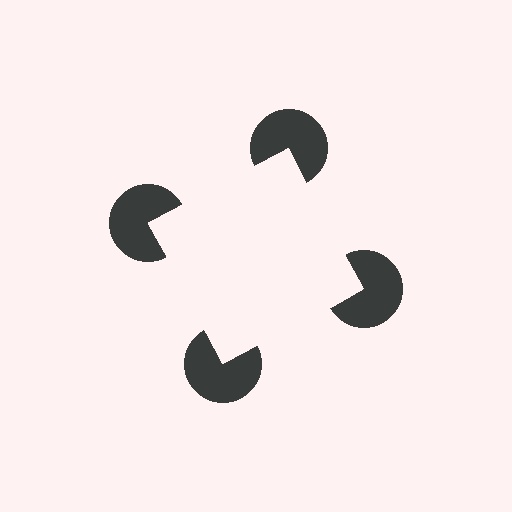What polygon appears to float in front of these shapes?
An illusory square — its edges are inferred from the aligned wedge cuts in the pac-man discs, not physically drawn.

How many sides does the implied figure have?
4 sides.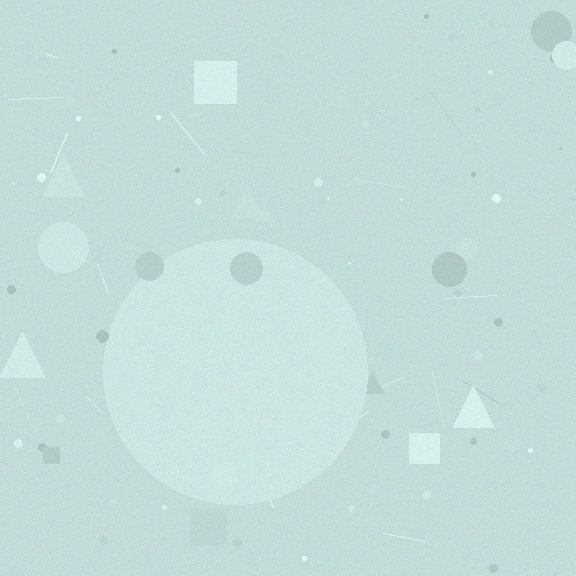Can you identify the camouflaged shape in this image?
The camouflaged shape is a circle.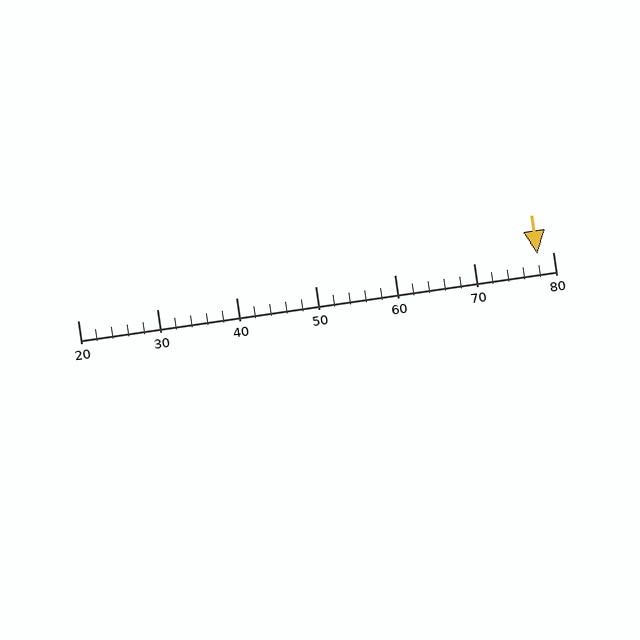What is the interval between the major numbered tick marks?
The major tick marks are spaced 10 units apart.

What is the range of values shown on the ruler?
The ruler shows values from 20 to 80.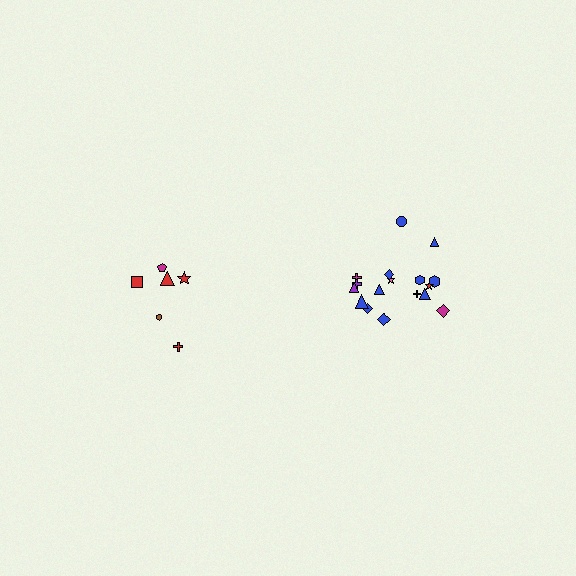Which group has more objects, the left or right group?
The right group.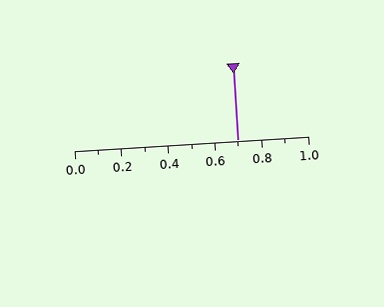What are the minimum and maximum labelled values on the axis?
The axis runs from 0.0 to 1.0.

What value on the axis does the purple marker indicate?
The marker indicates approximately 0.7.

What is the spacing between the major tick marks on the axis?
The major ticks are spaced 0.2 apart.